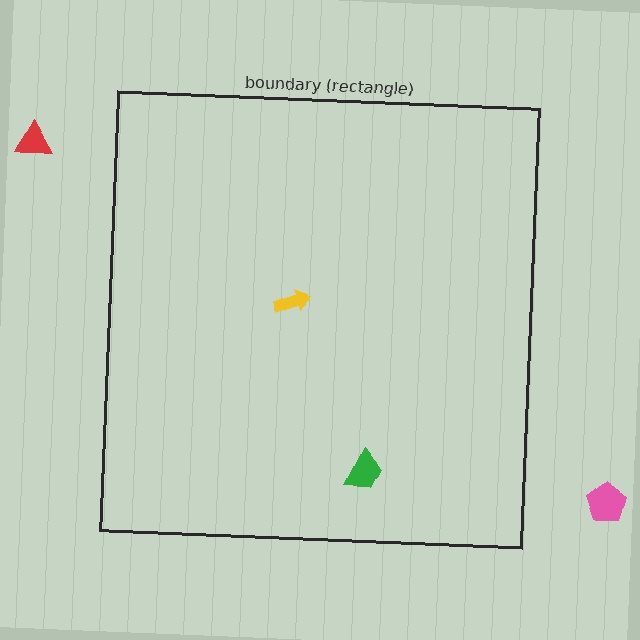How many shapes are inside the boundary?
2 inside, 2 outside.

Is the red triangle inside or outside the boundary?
Outside.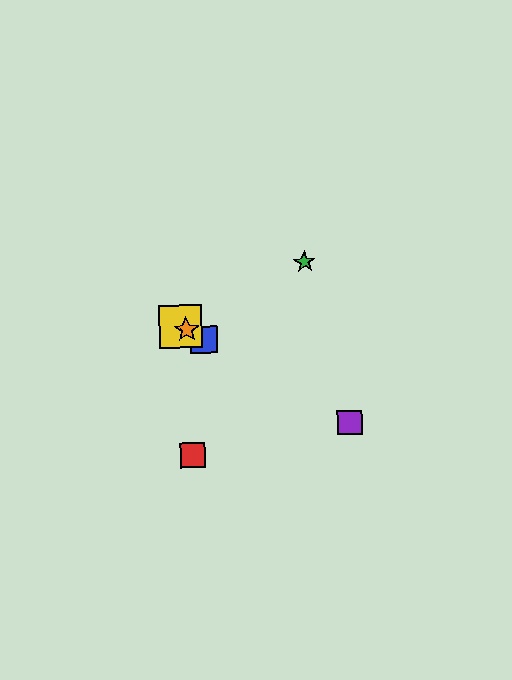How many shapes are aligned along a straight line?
4 shapes (the blue square, the yellow square, the purple square, the orange star) are aligned along a straight line.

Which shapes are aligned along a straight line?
The blue square, the yellow square, the purple square, the orange star are aligned along a straight line.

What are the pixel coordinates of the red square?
The red square is at (193, 455).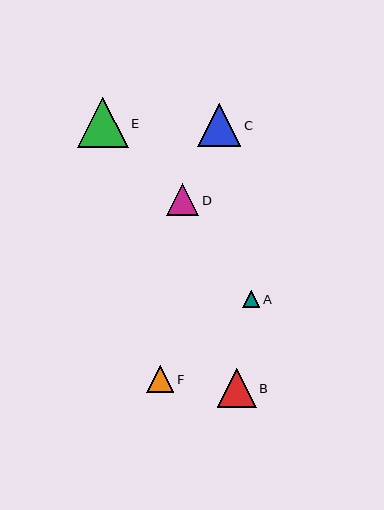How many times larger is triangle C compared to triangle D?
Triangle C is approximately 1.3 times the size of triangle D.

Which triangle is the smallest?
Triangle A is the smallest with a size of approximately 17 pixels.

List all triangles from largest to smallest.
From largest to smallest: E, C, B, D, F, A.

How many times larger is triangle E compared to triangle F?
Triangle E is approximately 1.9 times the size of triangle F.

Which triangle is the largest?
Triangle E is the largest with a size of approximately 50 pixels.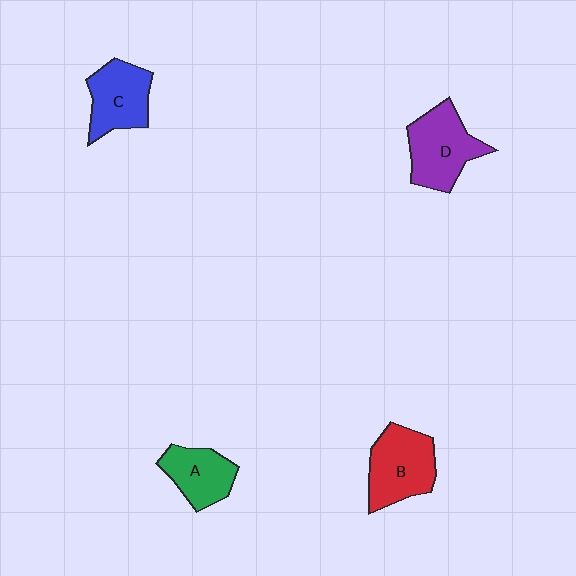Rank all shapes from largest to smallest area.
From largest to smallest: D (purple), B (red), C (blue), A (green).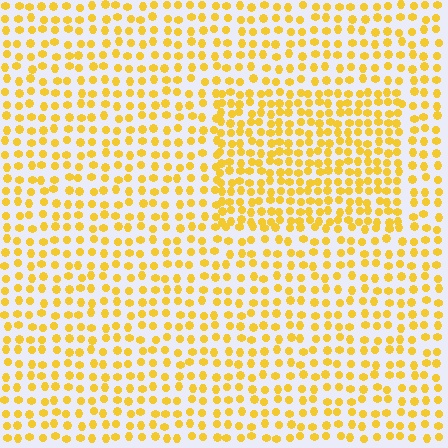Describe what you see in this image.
The image contains small yellow elements arranged at two different densities. A rectangle-shaped region is visible where the elements are more densely packed than the surrounding area.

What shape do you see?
I see a rectangle.